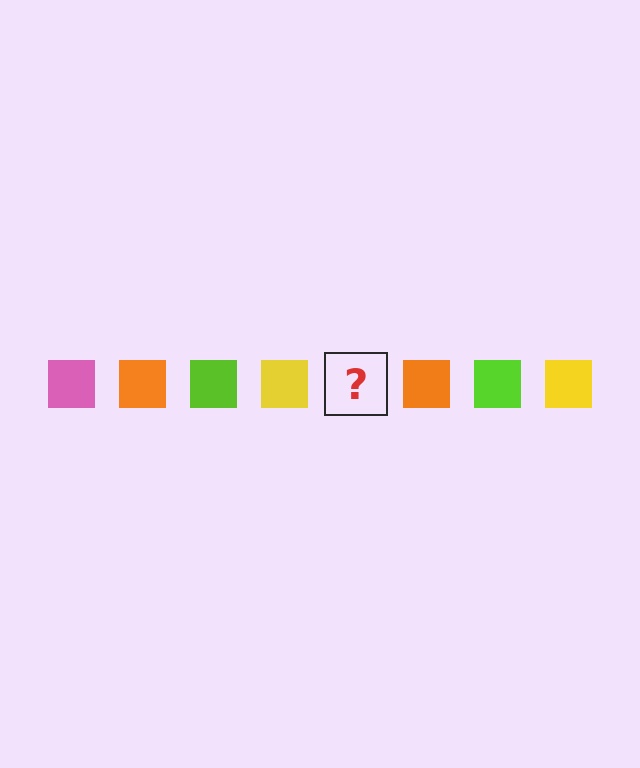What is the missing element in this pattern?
The missing element is a pink square.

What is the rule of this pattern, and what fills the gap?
The rule is that the pattern cycles through pink, orange, lime, yellow squares. The gap should be filled with a pink square.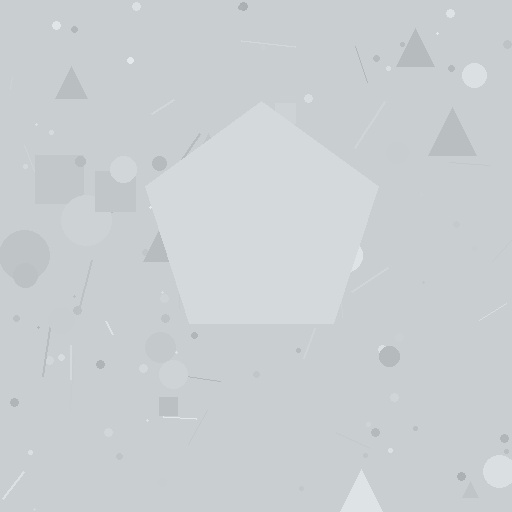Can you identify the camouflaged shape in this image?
The camouflaged shape is a pentagon.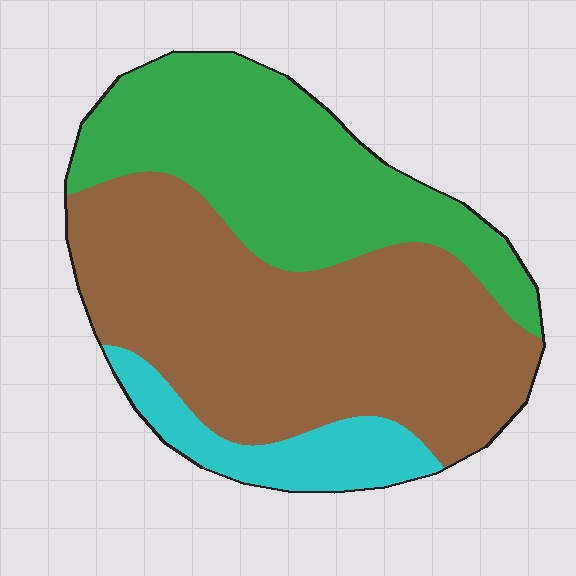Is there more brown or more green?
Brown.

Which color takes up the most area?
Brown, at roughly 55%.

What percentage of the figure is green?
Green takes up about one third (1/3) of the figure.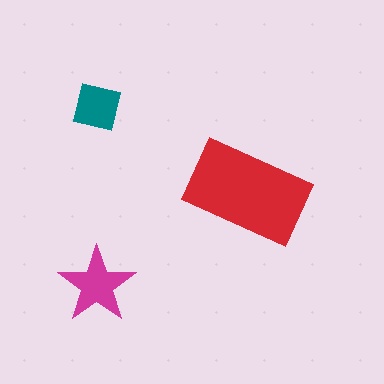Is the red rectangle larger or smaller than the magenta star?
Larger.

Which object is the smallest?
The teal square.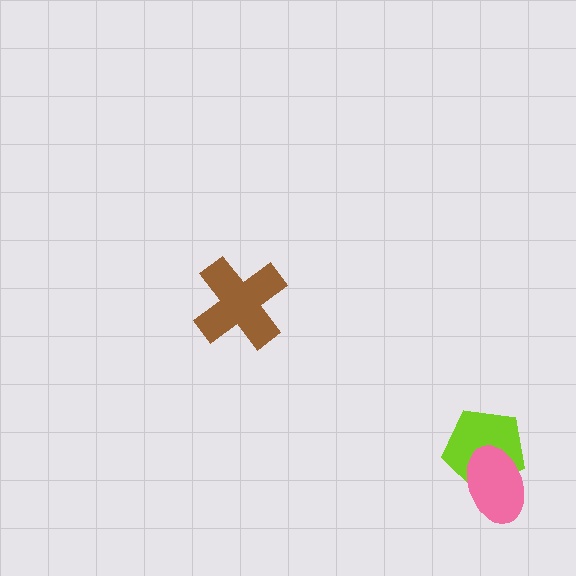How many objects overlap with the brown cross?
0 objects overlap with the brown cross.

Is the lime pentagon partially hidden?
Yes, it is partially covered by another shape.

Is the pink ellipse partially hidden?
No, no other shape covers it.